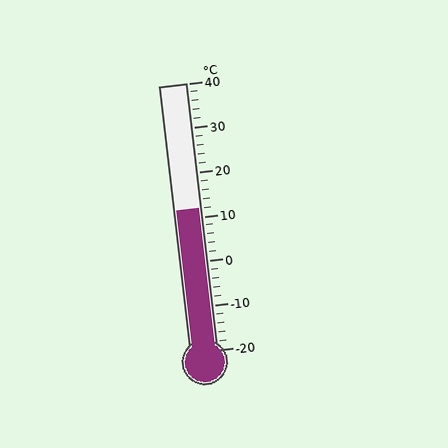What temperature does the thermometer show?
The thermometer shows approximately 12°C.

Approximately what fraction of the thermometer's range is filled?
The thermometer is filled to approximately 55% of its range.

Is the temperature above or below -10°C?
The temperature is above -10°C.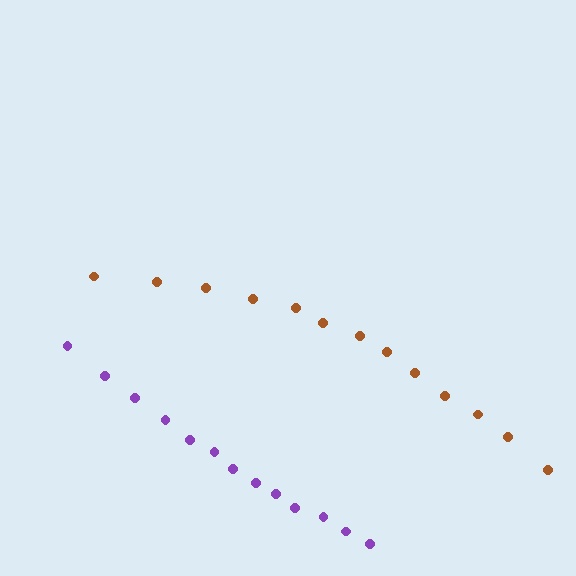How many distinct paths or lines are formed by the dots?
There are 2 distinct paths.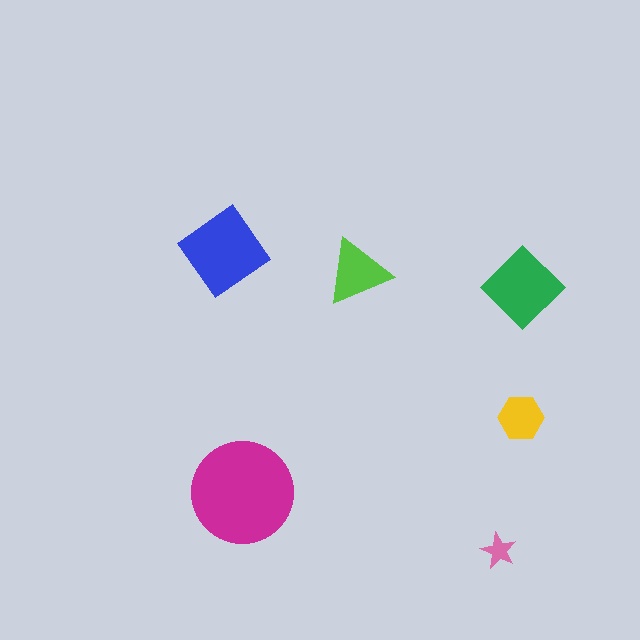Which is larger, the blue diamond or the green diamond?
The blue diamond.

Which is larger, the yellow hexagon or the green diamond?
The green diamond.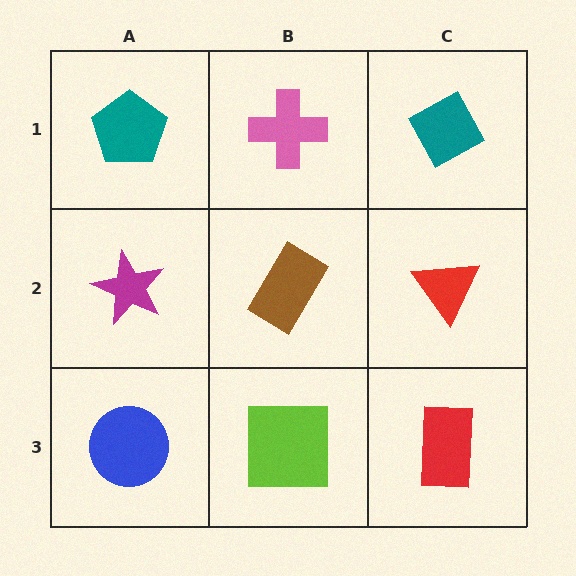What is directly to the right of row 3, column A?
A lime square.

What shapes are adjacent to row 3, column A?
A magenta star (row 2, column A), a lime square (row 3, column B).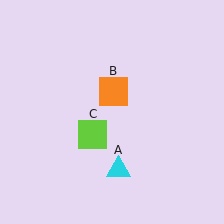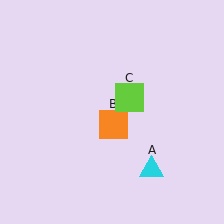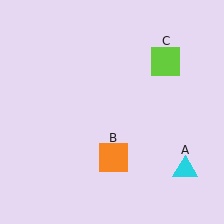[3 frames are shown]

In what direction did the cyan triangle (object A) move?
The cyan triangle (object A) moved right.